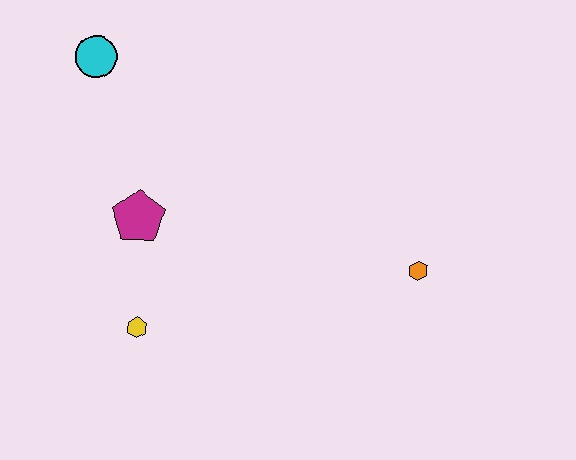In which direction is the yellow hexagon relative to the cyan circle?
The yellow hexagon is below the cyan circle.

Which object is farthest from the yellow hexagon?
The orange hexagon is farthest from the yellow hexagon.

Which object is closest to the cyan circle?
The magenta pentagon is closest to the cyan circle.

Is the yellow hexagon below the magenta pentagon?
Yes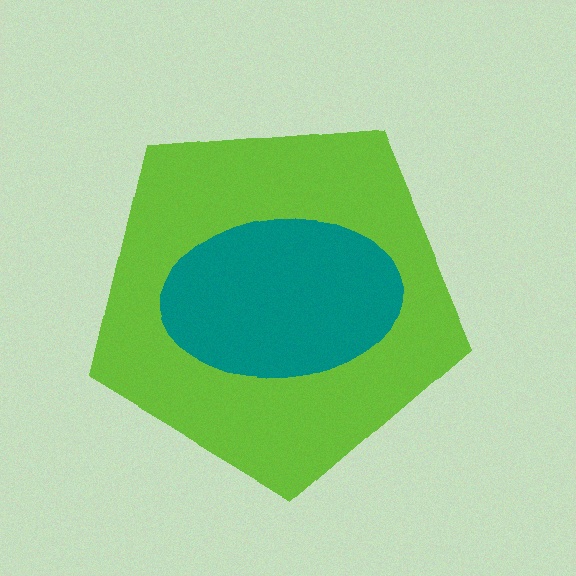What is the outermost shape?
The lime pentagon.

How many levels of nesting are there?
2.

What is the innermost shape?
The teal ellipse.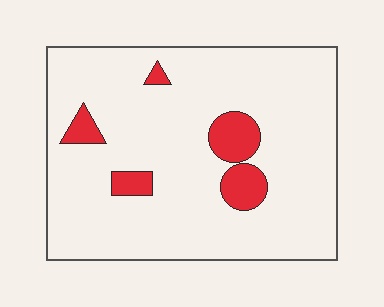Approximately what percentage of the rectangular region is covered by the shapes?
Approximately 10%.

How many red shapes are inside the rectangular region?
5.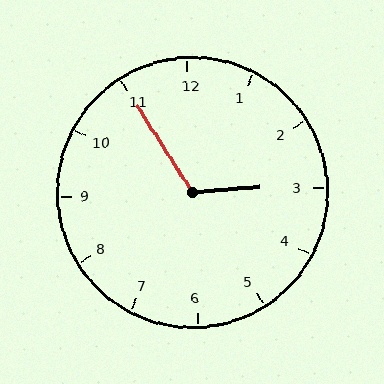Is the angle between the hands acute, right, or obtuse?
It is obtuse.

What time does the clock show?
2:55.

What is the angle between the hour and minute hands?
Approximately 118 degrees.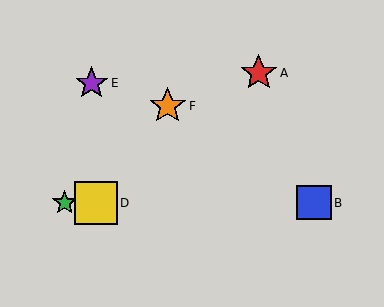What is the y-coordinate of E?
Object E is at y≈83.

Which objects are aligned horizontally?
Objects B, C, D are aligned horizontally.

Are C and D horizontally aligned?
Yes, both are at y≈203.